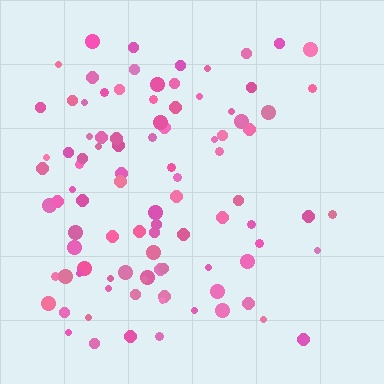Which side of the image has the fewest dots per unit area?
The right.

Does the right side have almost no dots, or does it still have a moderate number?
Still a moderate number, just noticeably fewer than the left.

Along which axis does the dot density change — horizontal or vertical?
Horizontal.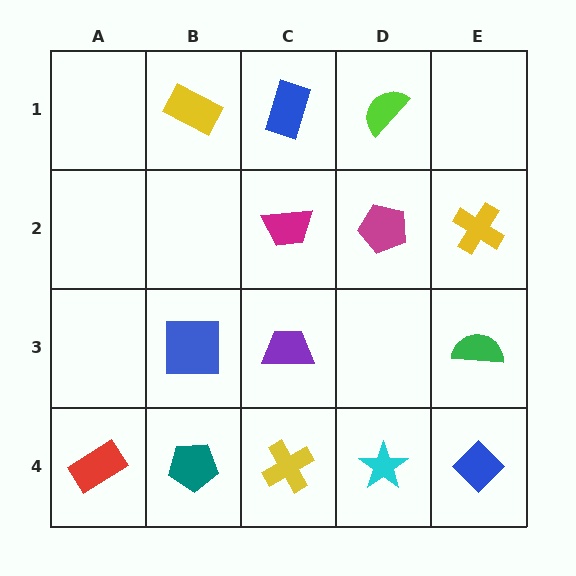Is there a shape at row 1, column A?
No, that cell is empty.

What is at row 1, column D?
A lime semicircle.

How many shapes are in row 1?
3 shapes.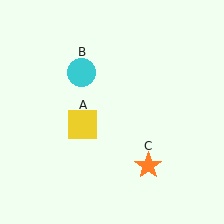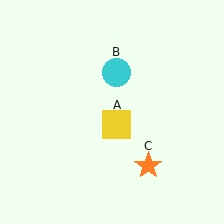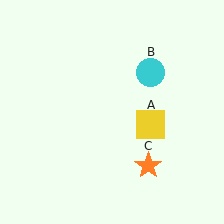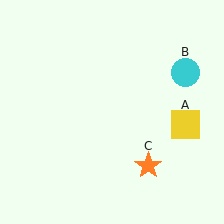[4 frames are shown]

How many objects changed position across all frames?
2 objects changed position: yellow square (object A), cyan circle (object B).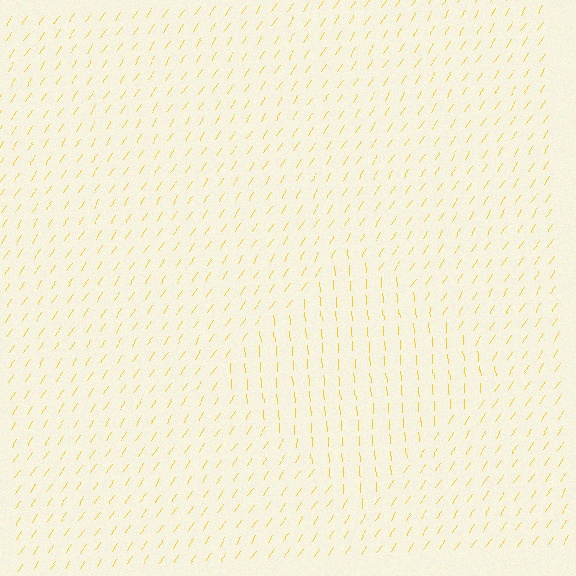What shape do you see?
I see a diamond.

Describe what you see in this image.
The image is filled with small yellow line segments. A diamond region in the image has lines oriented differently from the surrounding lines, creating a visible texture boundary.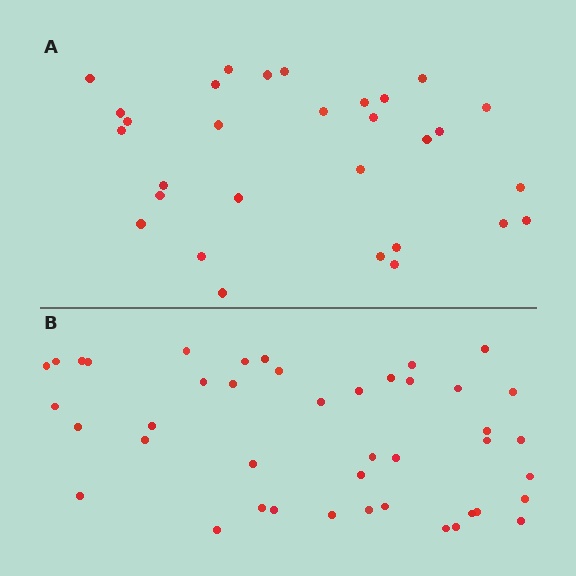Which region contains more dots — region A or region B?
Region B (the bottom region) has more dots.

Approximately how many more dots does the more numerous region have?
Region B has approximately 15 more dots than region A.